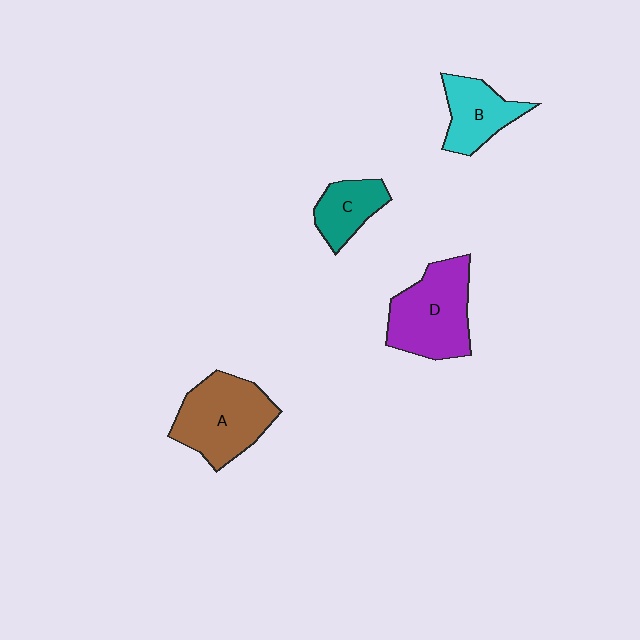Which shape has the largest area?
Shape A (brown).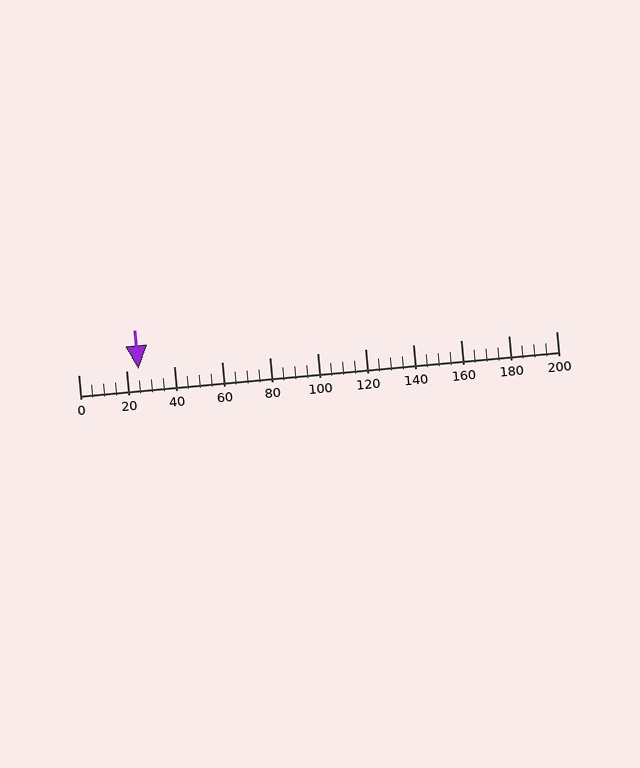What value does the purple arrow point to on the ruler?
The purple arrow points to approximately 25.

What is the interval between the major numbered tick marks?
The major tick marks are spaced 20 units apart.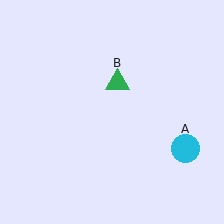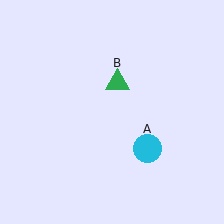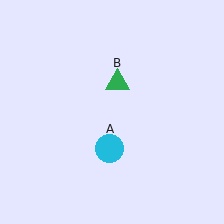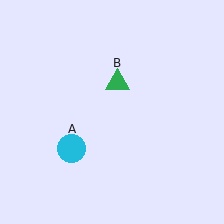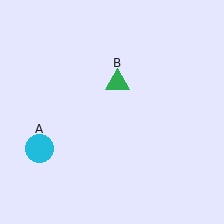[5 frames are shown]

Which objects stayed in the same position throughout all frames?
Green triangle (object B) remained stationary.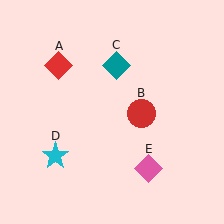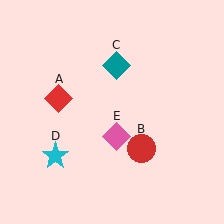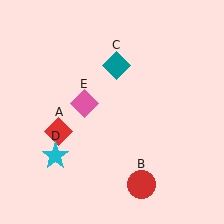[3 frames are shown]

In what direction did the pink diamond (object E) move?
The pink diamond (object E) moved up and to the left.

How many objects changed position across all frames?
3 objects changed position: red diamond (object A), red circle (object B), pink diamond (object E).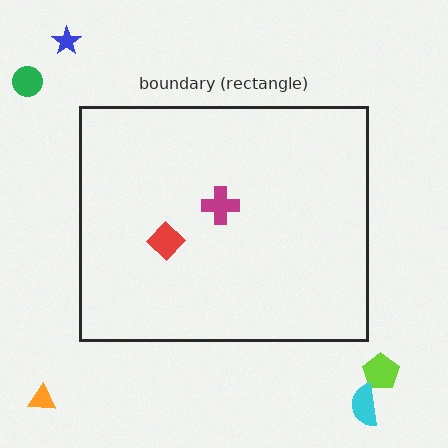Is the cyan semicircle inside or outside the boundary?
Outside.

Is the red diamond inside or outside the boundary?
Inside.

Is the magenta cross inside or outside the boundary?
Inside.